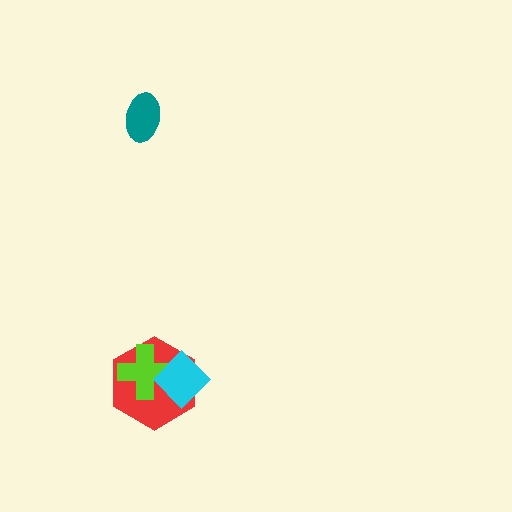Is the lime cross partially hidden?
Yes, it is partially covered by another shape.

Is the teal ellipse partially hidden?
No, no other shape covers it.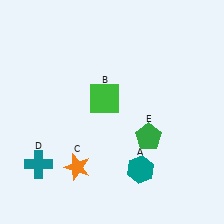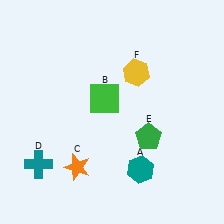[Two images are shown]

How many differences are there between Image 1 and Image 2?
There is 1 difference between the two images.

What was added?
A yellow hexagon (F) was added in Image 2.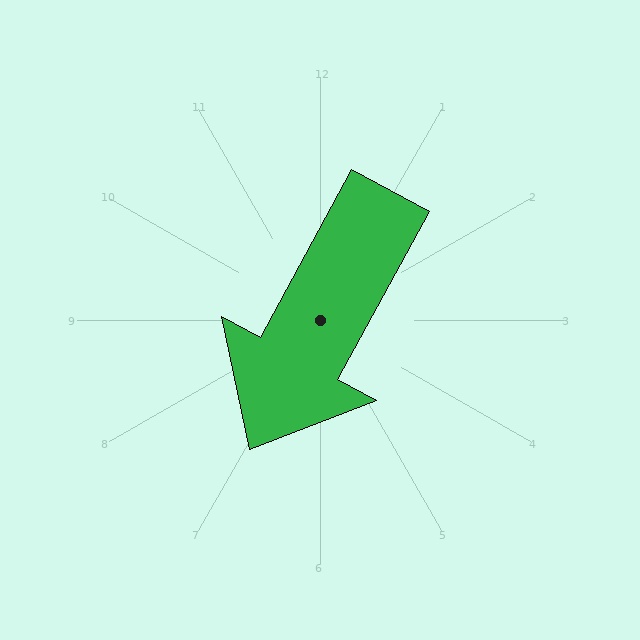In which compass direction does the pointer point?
Southwest.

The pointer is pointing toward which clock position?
Roughly 7 o'clock.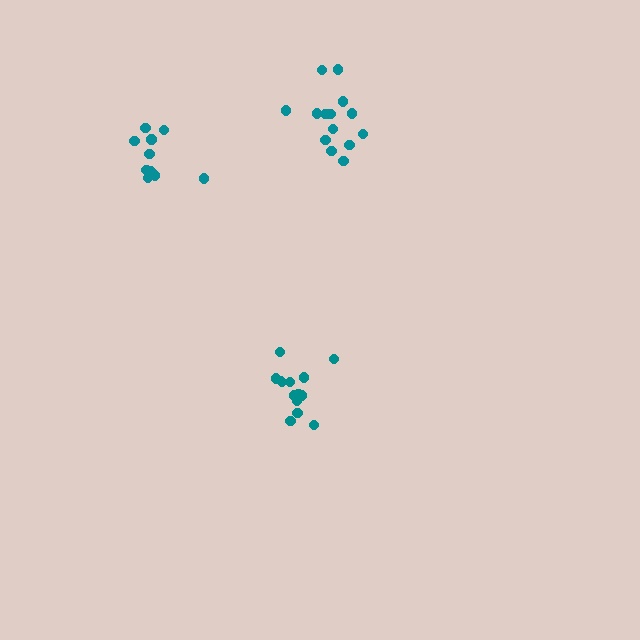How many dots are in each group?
Group 1: 14 dots, Group 2: 15 dots, Group 3: 10 dots (39 total).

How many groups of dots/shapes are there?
There are 3 groups.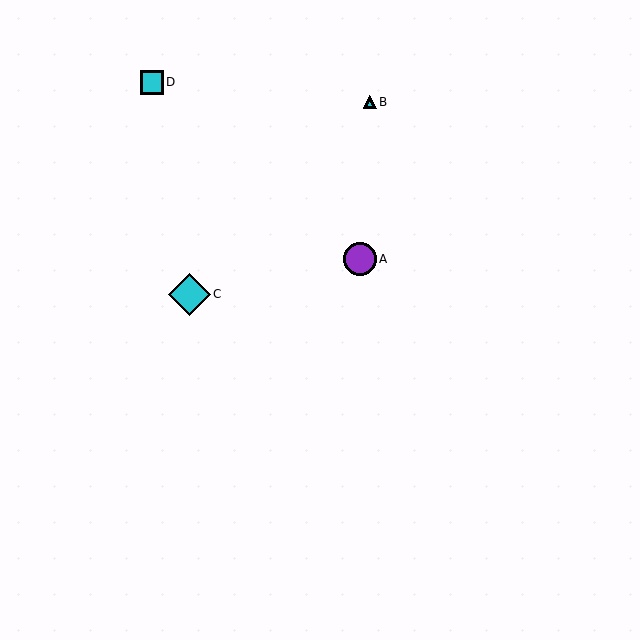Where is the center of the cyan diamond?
The center of the cyan diamond is at (189, 294).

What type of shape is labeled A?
Shape A is a purple circle.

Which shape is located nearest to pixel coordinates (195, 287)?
The cyan diamond (labeled C) at (189, 294) is nearest to that location.